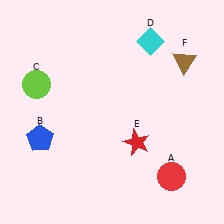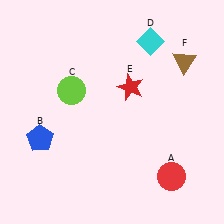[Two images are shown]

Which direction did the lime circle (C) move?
The lime circle (C) moved right.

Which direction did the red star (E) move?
The red star (E) moved up.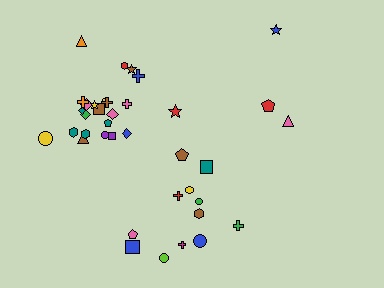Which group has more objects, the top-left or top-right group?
The top-left group.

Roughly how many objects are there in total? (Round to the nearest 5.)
Roughly 40 objects in total.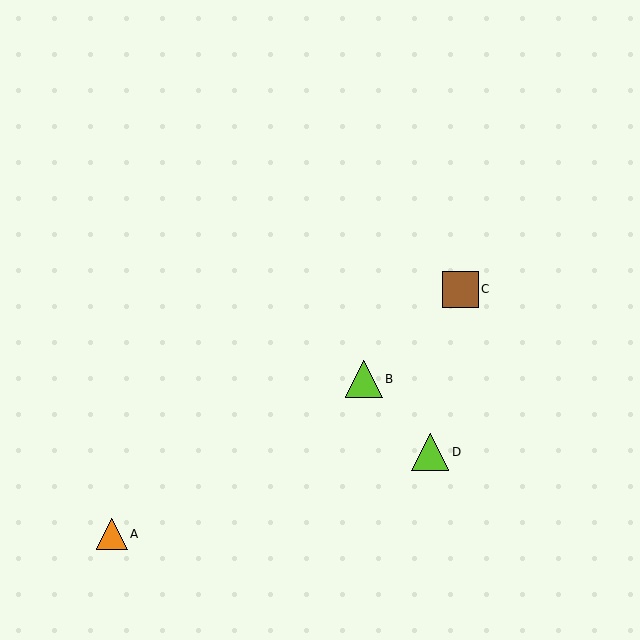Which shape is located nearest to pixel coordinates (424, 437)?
The lime triangle (labeled D) at (430, 452) is nearest to that location.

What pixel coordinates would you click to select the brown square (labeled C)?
Click at (461, 289) to select the brown square C.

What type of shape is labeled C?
Shape C is a brown square.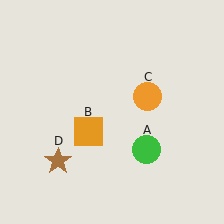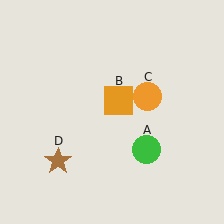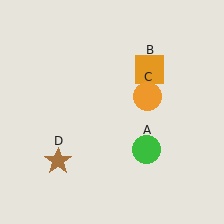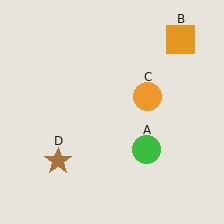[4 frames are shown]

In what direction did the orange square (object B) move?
The orange square (object B) moved up and to the right.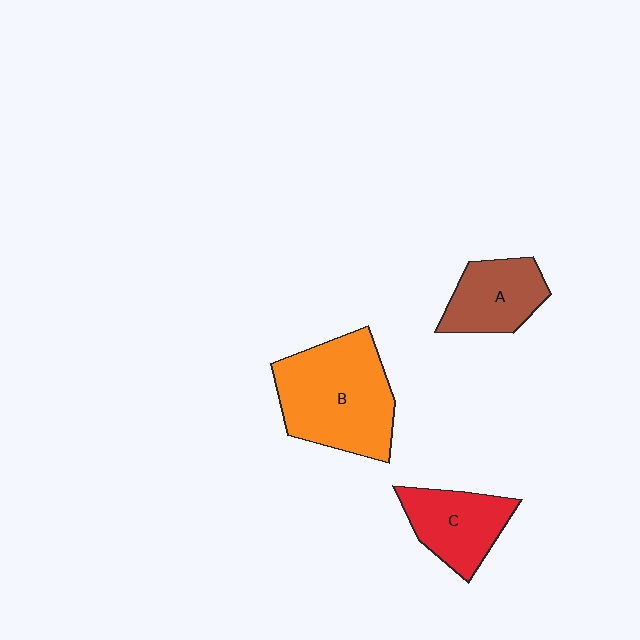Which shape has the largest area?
Shape B (orange).